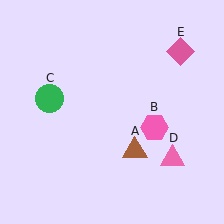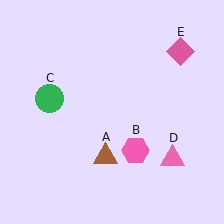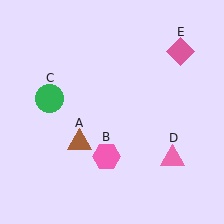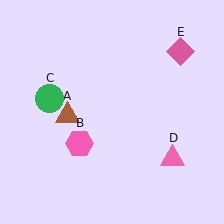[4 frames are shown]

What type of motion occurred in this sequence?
The brown triangle (object A), pink hexagon (object B) rotated clockwise around the center of the scene.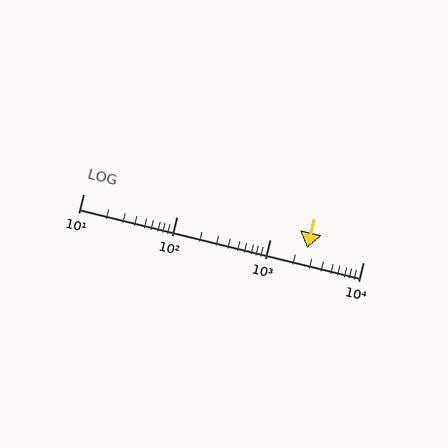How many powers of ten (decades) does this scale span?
The scale spans 3 decades, from 10 to 10000.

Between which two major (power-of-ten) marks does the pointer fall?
The pointer is between 1000 and 10000.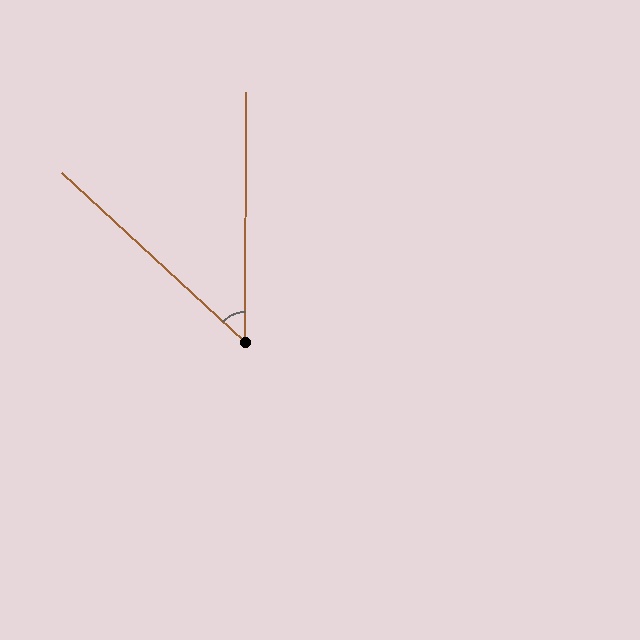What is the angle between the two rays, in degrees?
Approximately 47 degrees.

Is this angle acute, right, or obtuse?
It is acute.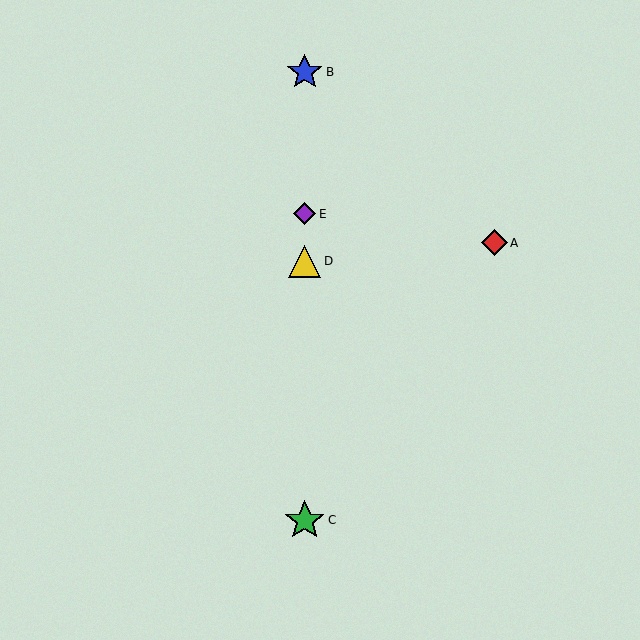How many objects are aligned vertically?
4 objects (B, C, D, E) are aligned vertically.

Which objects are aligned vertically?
Objects B, C, D, E are aligned vertically.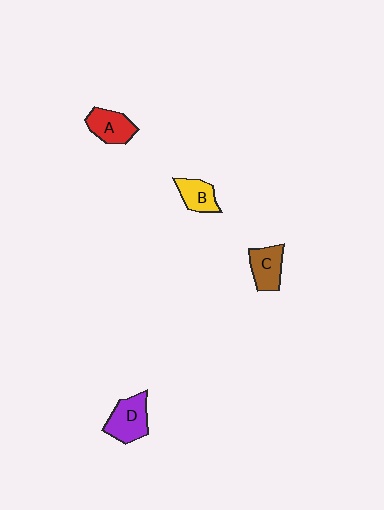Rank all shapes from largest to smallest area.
From largest to smallest: D (purple), A (red), C (brown), B (yellow).